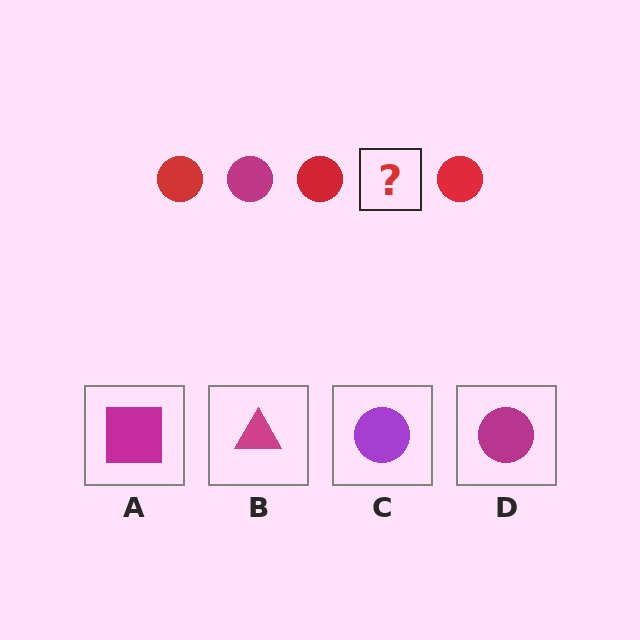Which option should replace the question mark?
Option D.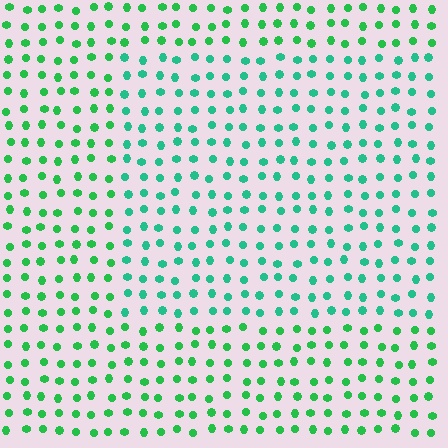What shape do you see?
I see a rectangle.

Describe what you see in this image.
The image is filled with small green elements in a uniform arrangement. A rectangle-shaped region is visible where the elements are tinted to a slightly different hue, forming a subtle color boundary.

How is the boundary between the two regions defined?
The boundary is defined purely by a slight shift in hue (about 26 degrees). Spacing, size, and orientation are identical on both sides.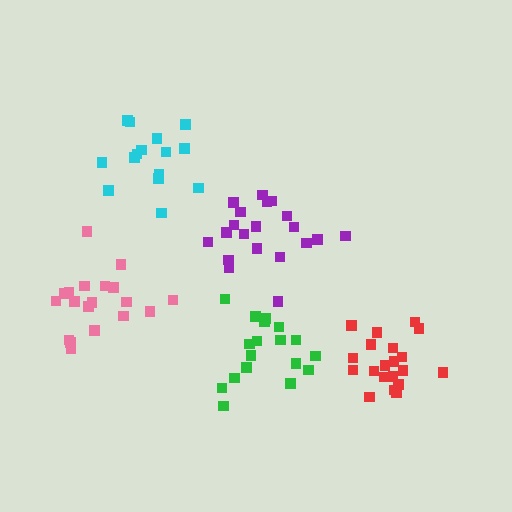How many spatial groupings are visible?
There are 5 spatial groupings.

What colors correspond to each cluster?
The clusters are colored: red, green, purple, pink, cyan.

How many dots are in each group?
Group 1: 20 dots, Group 2: 18 dots, Group 3: 20 dots, Group 4: 19 dots, Group 5: 15 dots (92 total).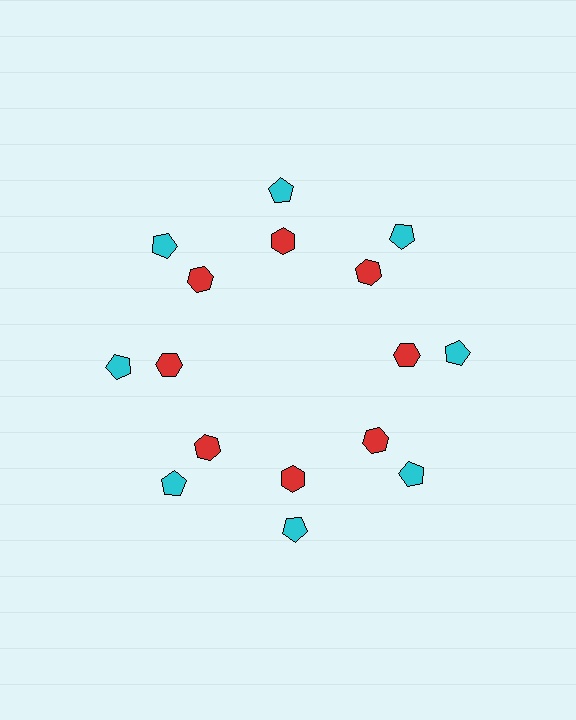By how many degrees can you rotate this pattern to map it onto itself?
The pattern maps onto itself every 45 degrees of rotation.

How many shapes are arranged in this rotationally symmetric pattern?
There are 16 shapes, arranged in 8 groups of 2.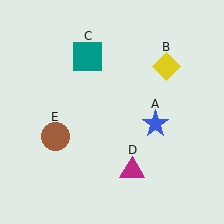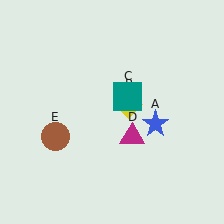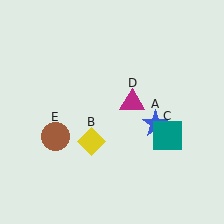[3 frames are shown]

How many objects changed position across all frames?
3 objects changed position: yellow diamond (object B), teal square (object C), magenta triangle (object D).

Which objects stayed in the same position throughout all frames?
Blue star (object A) and brown circle (object E) remained stationary.